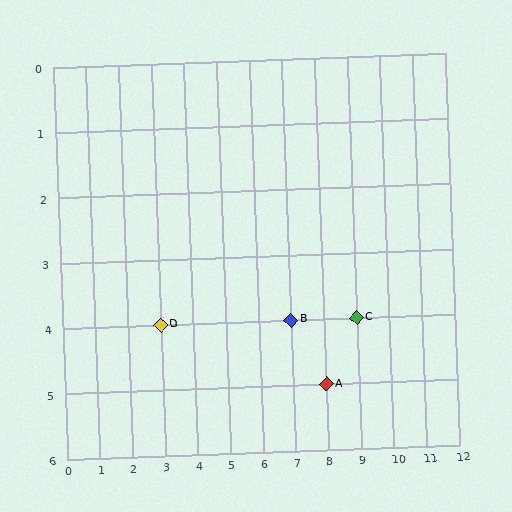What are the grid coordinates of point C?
Point C is at grid coordinates (9, 4).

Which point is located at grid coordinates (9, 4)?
Point C is at (9, 4).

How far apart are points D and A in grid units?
Points D and A are 5 columns and 1 row apart (about 5.1 grid units diagonally).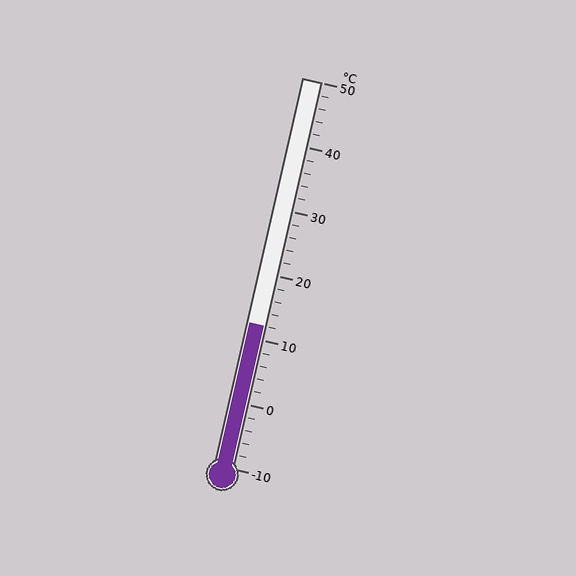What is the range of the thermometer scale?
The thermometer scale ranges from -10°C to 50°C.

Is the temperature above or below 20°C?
The temperature is below 20°C.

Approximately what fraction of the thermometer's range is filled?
The thermometer is filled to approximately 35% of its range.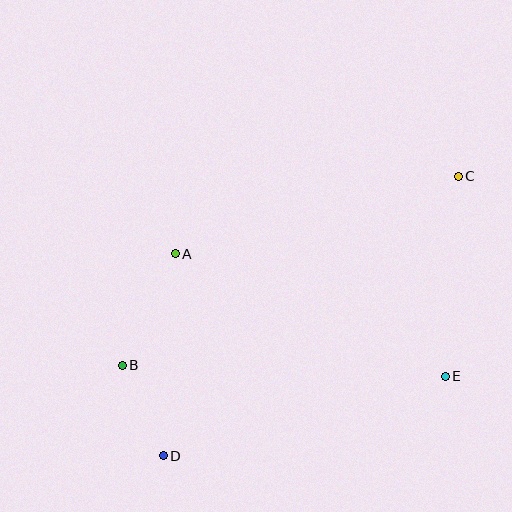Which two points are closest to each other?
Points B and D are closest to each other.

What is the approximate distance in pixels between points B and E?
The distance between B and E is approximately 323 pixels.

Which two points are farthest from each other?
Points C and D are farthest from each other.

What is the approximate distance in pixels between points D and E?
The distance between D and E is approximately 293 pixels.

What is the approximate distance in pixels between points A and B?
The distance between A and B is approximately 123 pixels.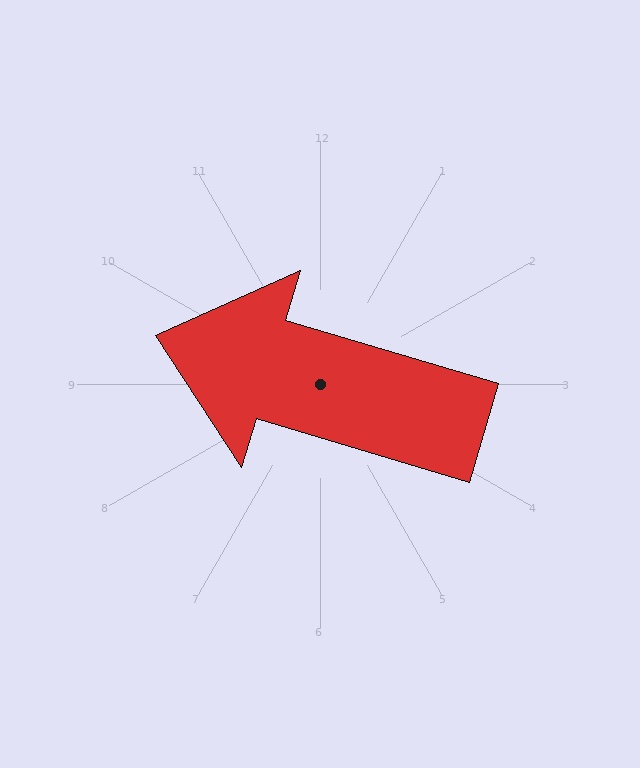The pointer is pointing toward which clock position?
Roughly 10 o'clock.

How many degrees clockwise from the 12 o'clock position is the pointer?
Approximately 287 degrees.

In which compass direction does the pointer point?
West.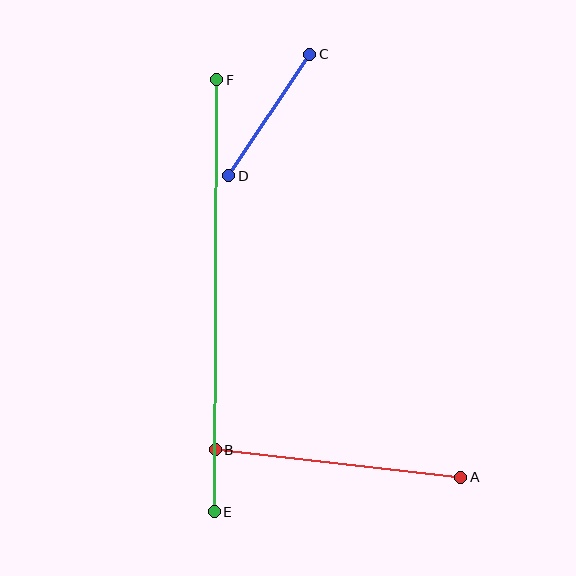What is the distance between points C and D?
The distance is approximately 146 pixels.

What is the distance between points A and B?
The distance is approximately 247 pixels.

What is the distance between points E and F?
The distance is approximately 432 pixels.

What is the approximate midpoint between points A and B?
The midpoint is at approximately (338, 464) pixels.